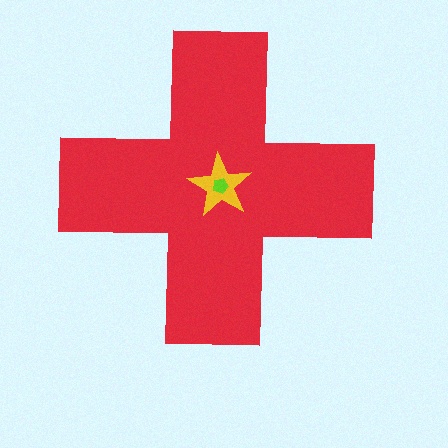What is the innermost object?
The lime pentagon.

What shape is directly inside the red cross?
The yellow star.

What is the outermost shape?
The red cross.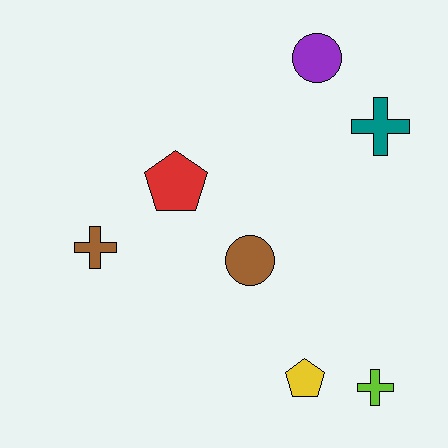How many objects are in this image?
There are 7 objects.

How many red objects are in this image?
There is 1 red object.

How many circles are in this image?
There are 2 circles.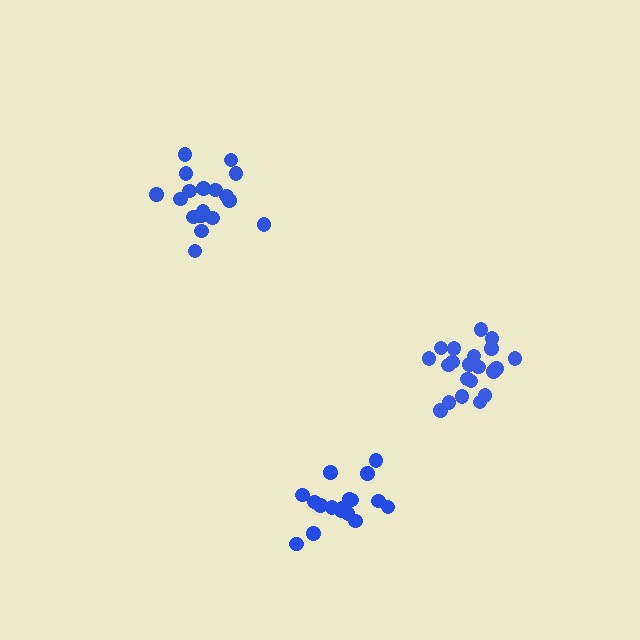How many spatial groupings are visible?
There are 3 spatial groupings.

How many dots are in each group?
Group 1: 20 dots, Group 2: 17 dots, Group 3: 21 dots (58 total).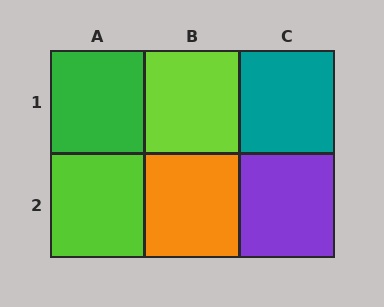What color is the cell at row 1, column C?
Teal.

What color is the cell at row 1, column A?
Green.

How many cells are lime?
2 cells are lime.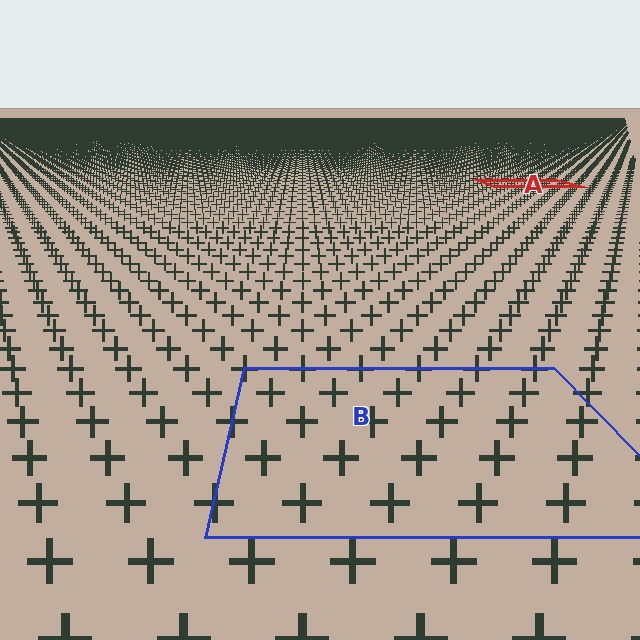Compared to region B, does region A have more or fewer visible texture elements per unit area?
Region A has more texture elements per unit area — they are packed more densely because it is farther away.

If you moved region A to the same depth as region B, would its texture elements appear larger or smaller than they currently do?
They would appear larger. At a closer depth, the same texture elements are projected at a bigger on-screen size.